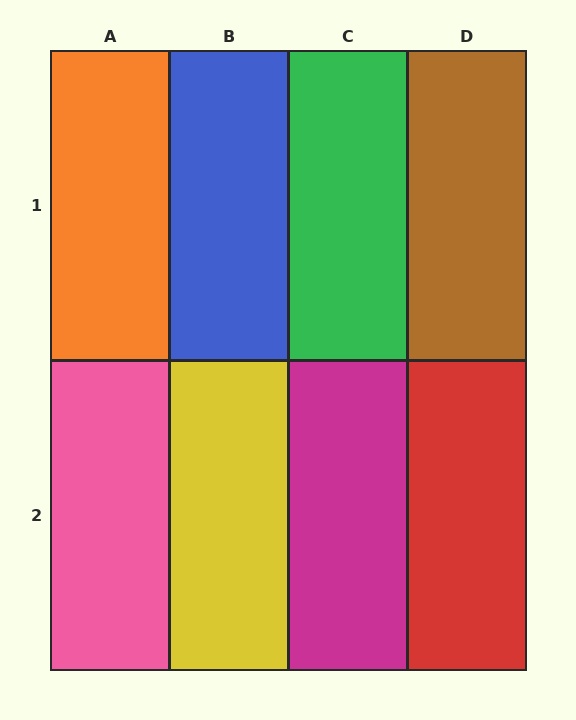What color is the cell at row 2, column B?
Yellow.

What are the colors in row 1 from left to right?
Orange, blue, green, brown.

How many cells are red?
1 cell is red.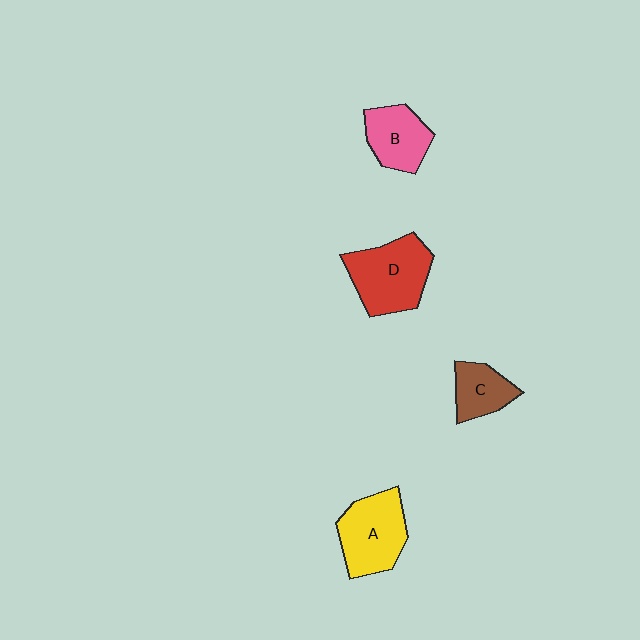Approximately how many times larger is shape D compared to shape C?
Approximately 1.8 times.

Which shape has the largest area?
Shape D (red).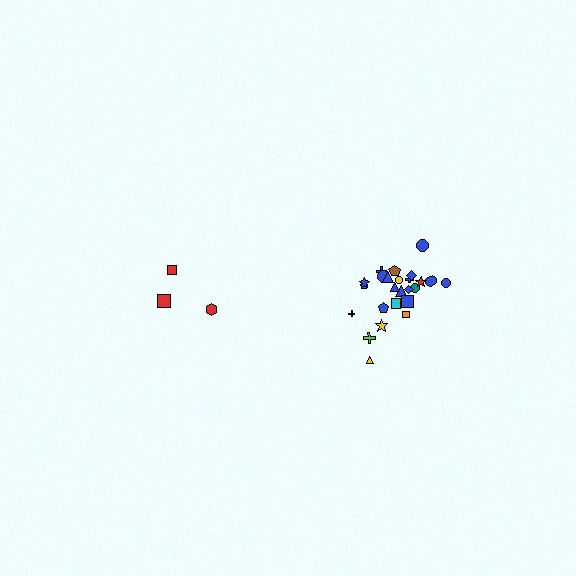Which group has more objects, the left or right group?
The right group.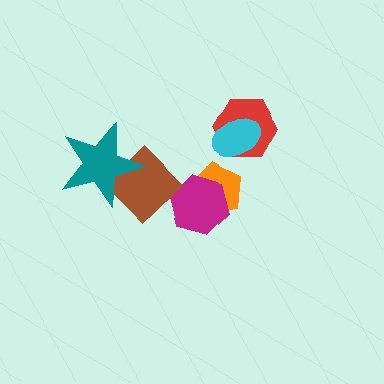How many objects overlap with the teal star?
1 object overlaps with the teal star.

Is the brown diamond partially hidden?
Yes, it is partially covered by another shape.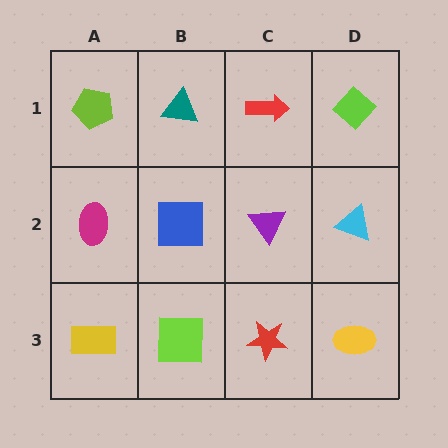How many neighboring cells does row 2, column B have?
4.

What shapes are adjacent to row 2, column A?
A lime pentagon (row 1, column A), a yellow rectangle (row 3, column A), a blue square (row 2, column B).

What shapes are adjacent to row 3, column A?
A magenta ellipse (row 2, column A), a lime square (row 3, column B).